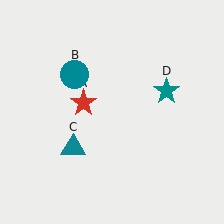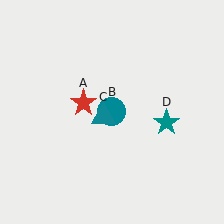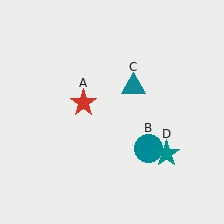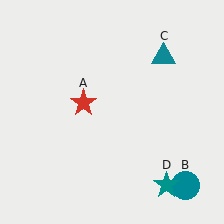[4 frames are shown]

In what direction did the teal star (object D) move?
The teal star (object D) moved down.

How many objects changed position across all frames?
3 objects changed position: teal circle (object B), teal triangle (object C), teal star (object D).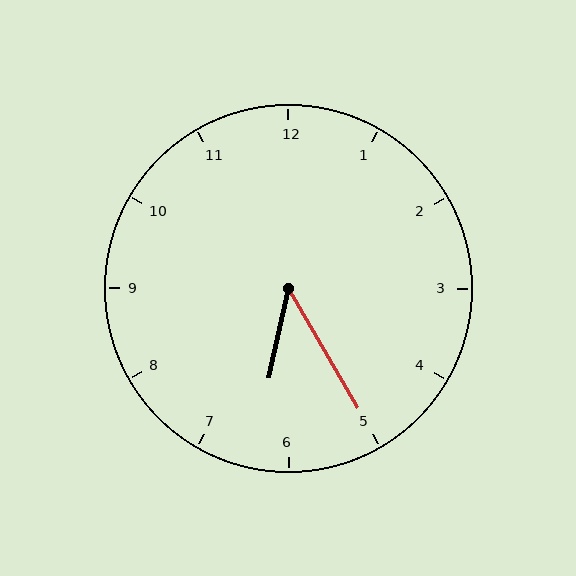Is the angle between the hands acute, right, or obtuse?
It is acute.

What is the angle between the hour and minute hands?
Approximately 42 degrees.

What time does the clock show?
6:25.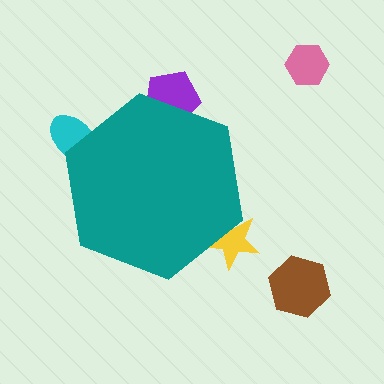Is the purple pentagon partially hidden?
Yes, the purple pentagon is partially hidden behind the teal hexagon.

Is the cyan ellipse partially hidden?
Yes, the cyan ellipse is partially hidden behind the teal hexagon.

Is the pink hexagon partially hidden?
No, the pink hexagon is fully visible.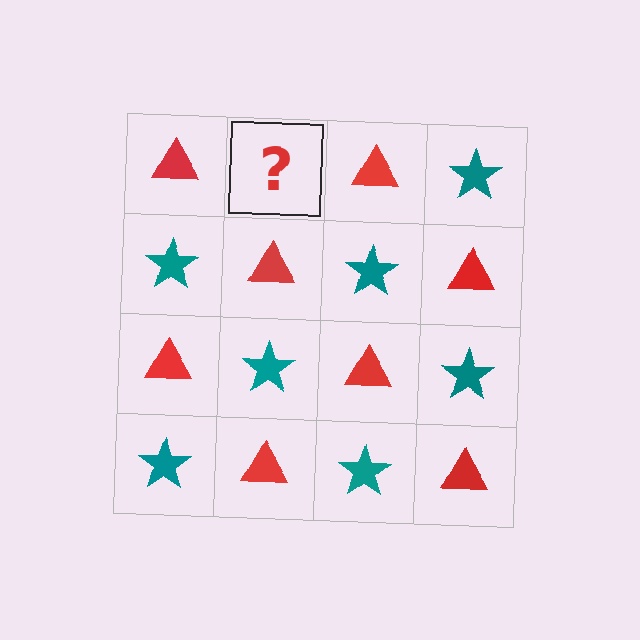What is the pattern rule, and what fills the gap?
The rule is that it alternates red triangle and teal star in a checkerboard pattern. The gap should be filled with a teal star.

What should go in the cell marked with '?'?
The missing cell should contain a teal star.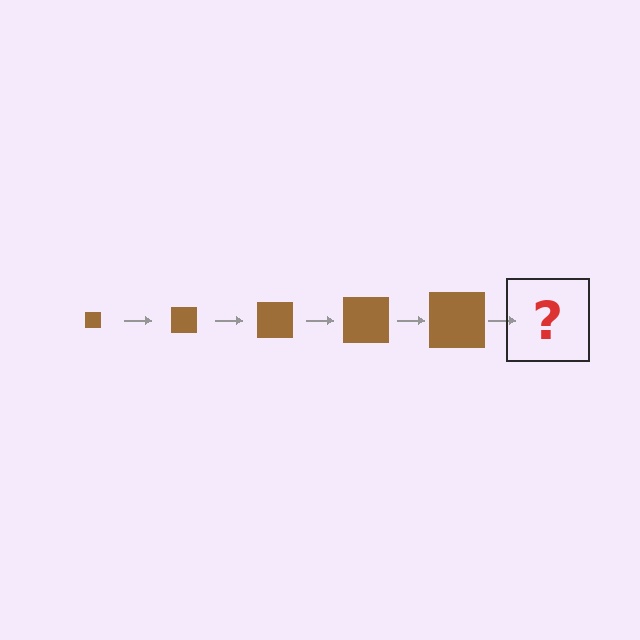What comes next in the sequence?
The next element should be a brown square, larger than the previous one.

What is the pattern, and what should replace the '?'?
The pattern is that the square gets progressively larger each step. The '?' should be a brown square, larger than the previous one.